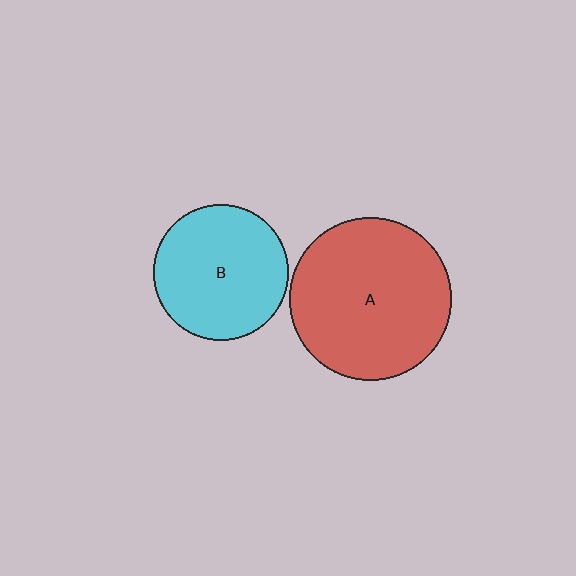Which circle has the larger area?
Circle A (red).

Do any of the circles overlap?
No, none of the circles overlap.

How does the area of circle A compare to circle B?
Approximately 1.4 times.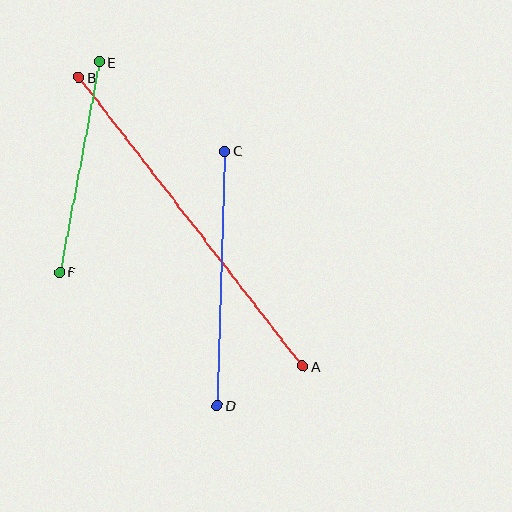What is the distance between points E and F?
The distance is approximately 214 pixels.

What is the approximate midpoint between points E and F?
The midpoint is at approximately (79, 167) pixels.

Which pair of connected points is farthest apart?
Points A and B are farthest apart.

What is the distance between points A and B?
The distance is approximately 365 pixels.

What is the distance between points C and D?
The distance is approximately 254 pixels.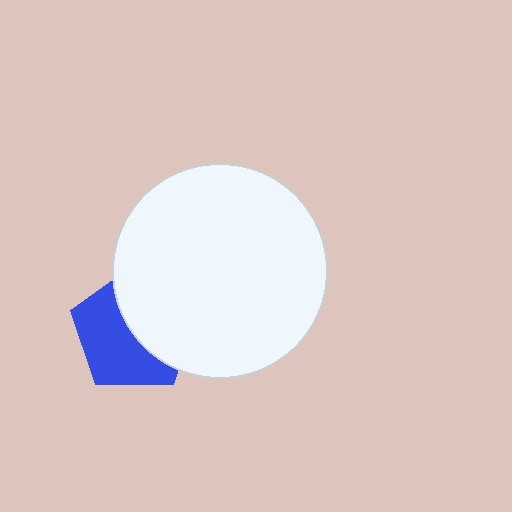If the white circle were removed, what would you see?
You would see the complete blue pentagon.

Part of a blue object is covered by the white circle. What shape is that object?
It is a pentagon.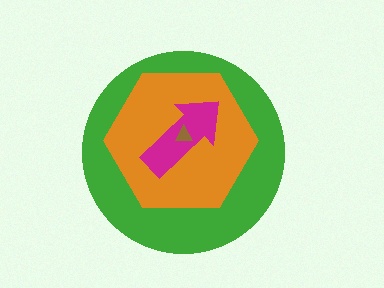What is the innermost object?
The brown triangle.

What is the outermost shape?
The green circle.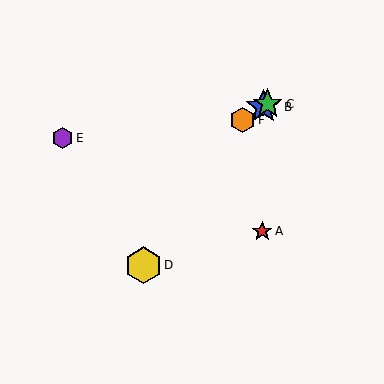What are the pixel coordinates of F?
Object F is at (242, 120).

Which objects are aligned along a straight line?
Objects B, C, F are aligned along a straight line.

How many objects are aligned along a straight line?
3 objects (B, C, F) are aligned along a straight line.